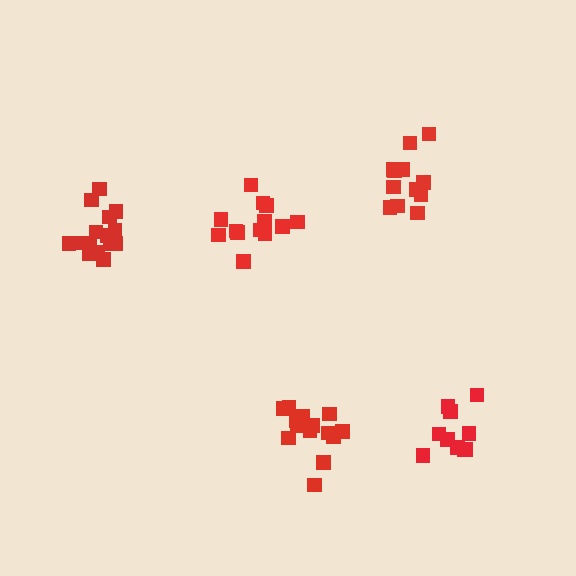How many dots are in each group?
Group 1: 12 dots, Group 2: 13 dots, Group 3: 10 dots, Group 4: 14 dots, Group 5: 15 dots (64 total).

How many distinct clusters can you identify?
There are 5 distinct clusters.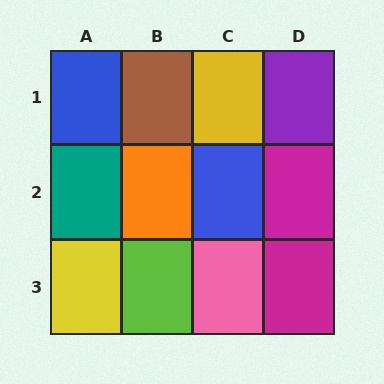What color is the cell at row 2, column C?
Blue.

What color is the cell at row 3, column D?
Magenta.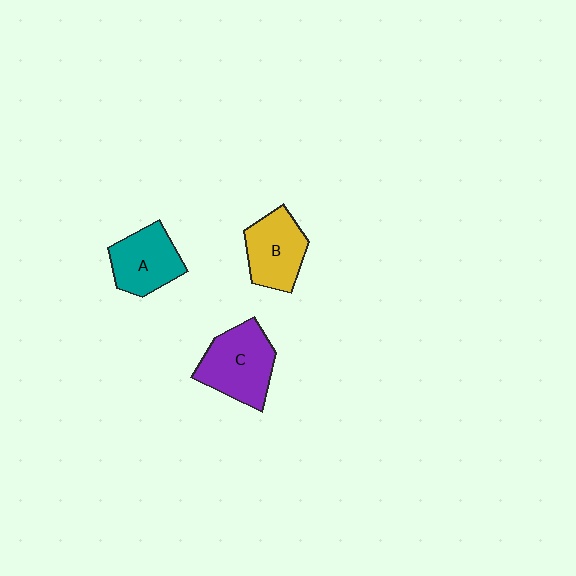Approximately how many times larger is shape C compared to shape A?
Approximately 1.2 times.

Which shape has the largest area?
Shape C (purple).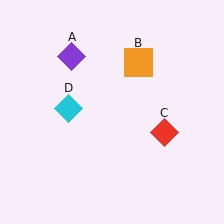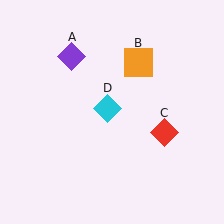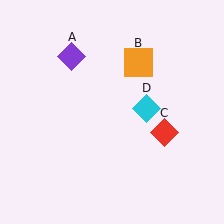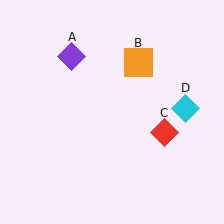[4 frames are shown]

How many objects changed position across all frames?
1 object changed position: cyan diamond (object D).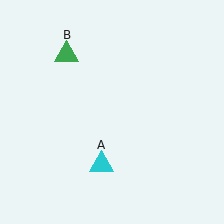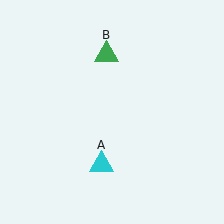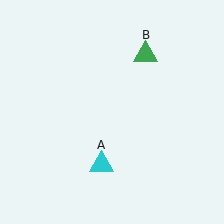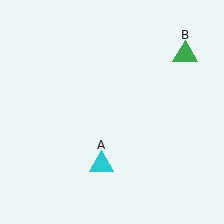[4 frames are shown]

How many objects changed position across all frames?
1 object changed position: green triangle (object B).